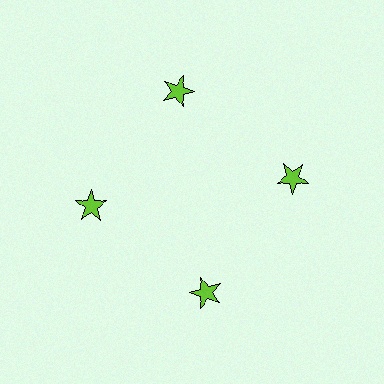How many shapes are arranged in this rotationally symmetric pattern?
There are 4 shapes, arranged in 4 groups of 1.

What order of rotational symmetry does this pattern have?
This pattern has 4-fold rotational symmetry.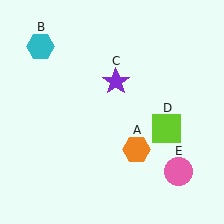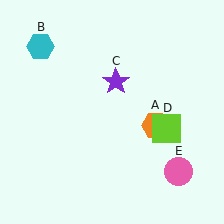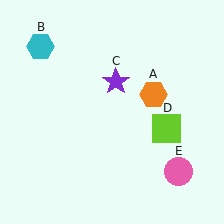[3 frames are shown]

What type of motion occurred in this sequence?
The orange hexagon (object A) rotated counterclockwise around the center of the scene.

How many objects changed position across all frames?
1 object changed position: orange hexagon (object A).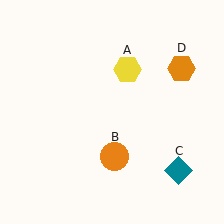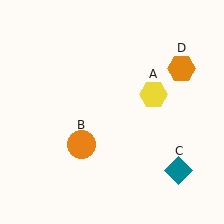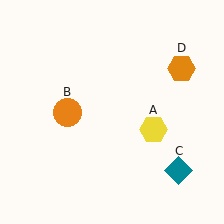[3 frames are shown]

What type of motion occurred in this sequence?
The yellow hexagon (object A), orange circle (object B) rotated clockwise around the center of the scene.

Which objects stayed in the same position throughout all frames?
Teal diamond (object C) and orange hexagon (object D) remained stationary.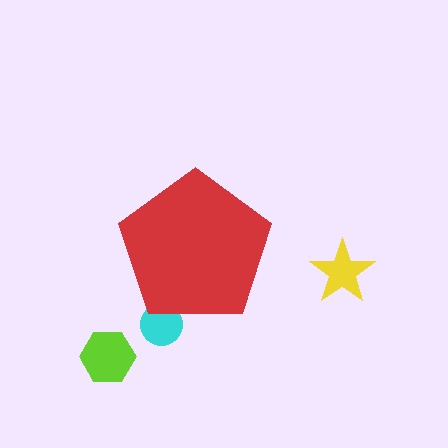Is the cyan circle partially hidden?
Yes, the cyan circle is partially hidden behind the red pentagon.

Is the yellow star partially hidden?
No, the yellow star is fully visible.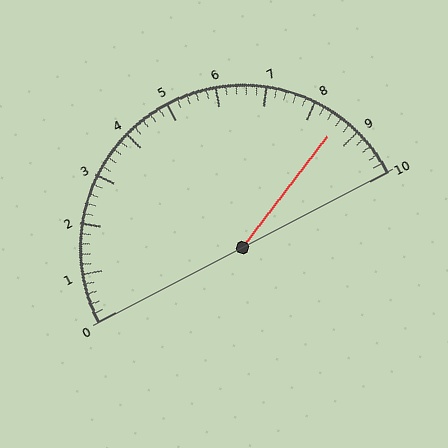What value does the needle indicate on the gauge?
The needle indicates approximately 8.6.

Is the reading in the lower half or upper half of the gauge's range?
The reading is in the upper half of the range (0 to 10).